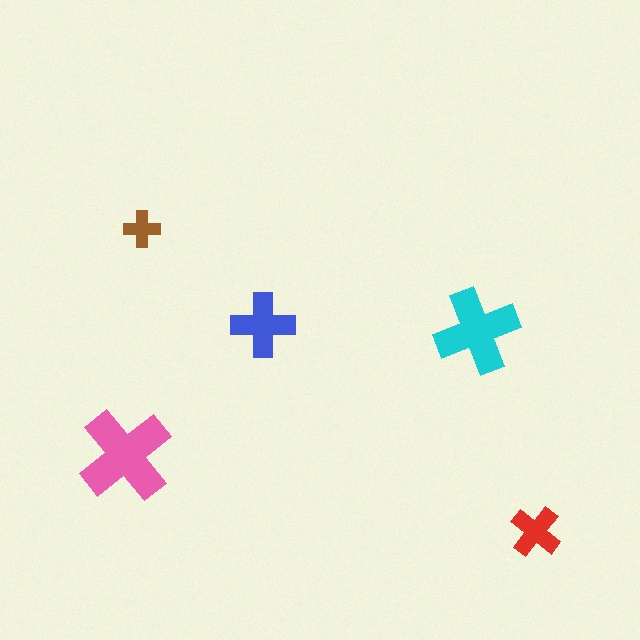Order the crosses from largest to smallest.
the pink one, the cyan one, the blue one, the red one, the brown one.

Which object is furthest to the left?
The pink cross is leftmost.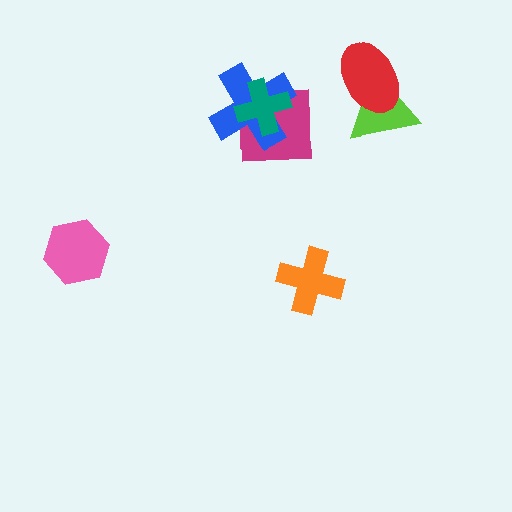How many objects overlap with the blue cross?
2 objects overlap with the blue cross.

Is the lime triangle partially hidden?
Yes, it is partially covered by another shape.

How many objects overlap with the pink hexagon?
0 objects overlap with the pink hexagon.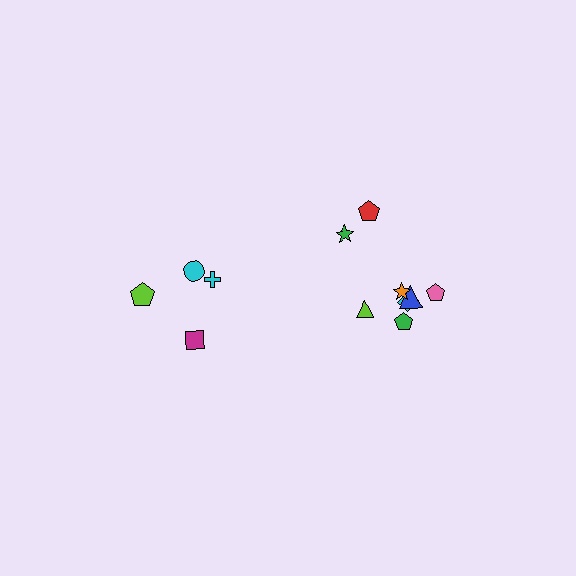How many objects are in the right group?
There are 8 objects.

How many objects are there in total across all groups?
There are 12 objects.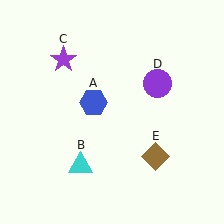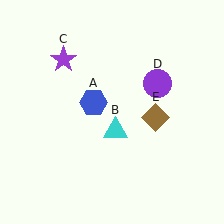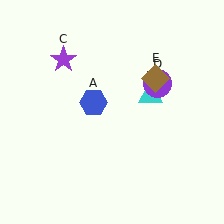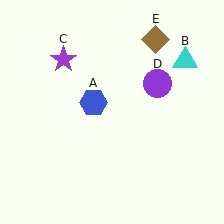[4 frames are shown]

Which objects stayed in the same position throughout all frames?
Blue hexagon (object A) and purple star (object C) and purple circle (object D) remained stationary.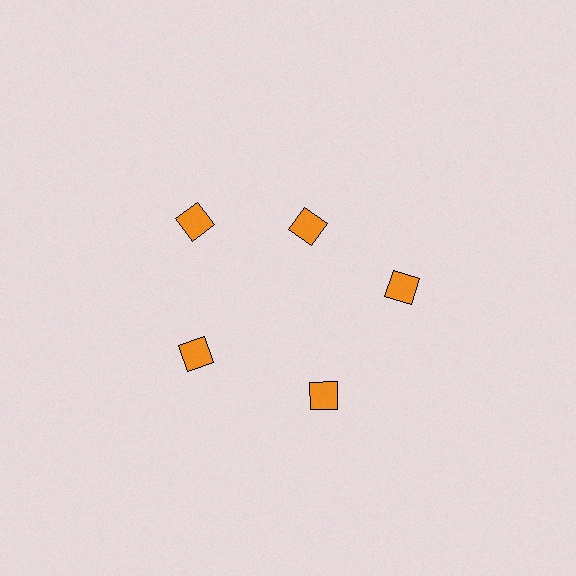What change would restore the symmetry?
The symmetry would be restored by moving it outward, back onto the ring so that all 5 diamonds sit at equal angles and equal distance from the center.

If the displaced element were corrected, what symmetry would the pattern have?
It would have 5-fold rotational symmetry — the pattern would map onto itself every 72 degrees.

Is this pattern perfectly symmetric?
No. The 5 orange diamonds are arranged in a ring, but one element near the 1 o'clock position is pulled inward toward the center, breaking the 5-fold rotational symmetry.